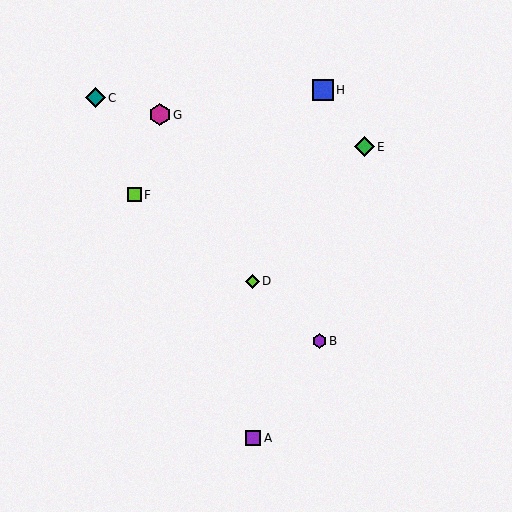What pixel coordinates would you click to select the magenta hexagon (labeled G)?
Click at (160, 115) to select the magenta hexagon G.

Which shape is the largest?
The magenta hexagon (labeled G) is the largest.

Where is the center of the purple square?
The center of the purple square is at (253, 438).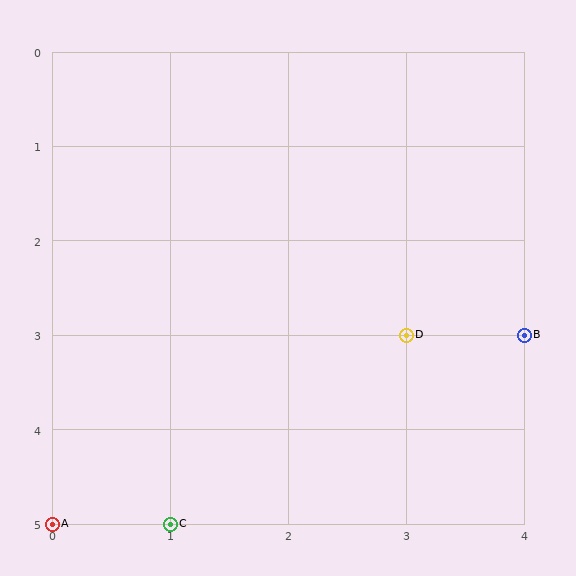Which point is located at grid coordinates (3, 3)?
Point D is at (3, 3).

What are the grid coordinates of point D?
Point D is at grid coordinates (3, 3).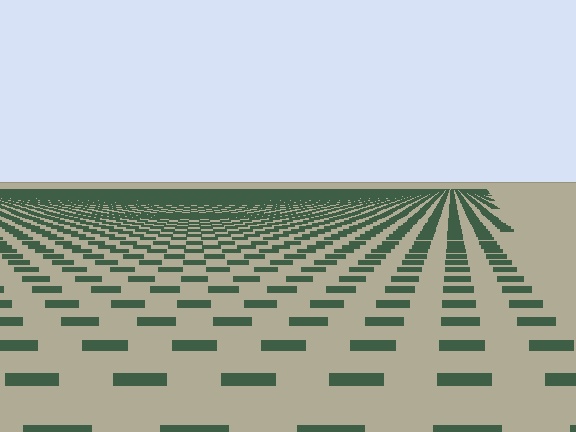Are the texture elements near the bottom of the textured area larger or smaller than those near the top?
Larger. Near the bottom, elements are closer to the viewer and appear at a bigger on-screen size.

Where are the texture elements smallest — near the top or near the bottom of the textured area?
Near the top.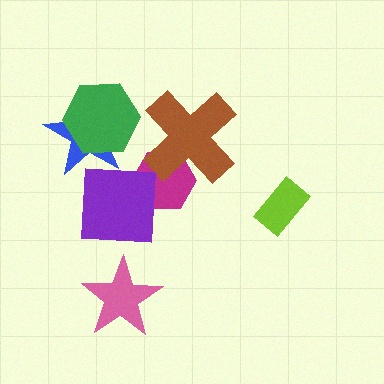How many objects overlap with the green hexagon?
1 object overlaps with the green hexagon.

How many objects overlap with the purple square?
1 object overlaps with the purple square.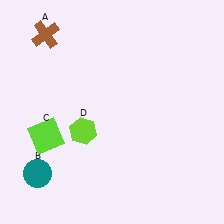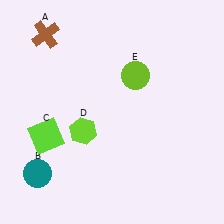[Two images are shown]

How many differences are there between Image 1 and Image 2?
There is 1 difference between the two images.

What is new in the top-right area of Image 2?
A lime circle (E) was added in the top-right area of Image 2.